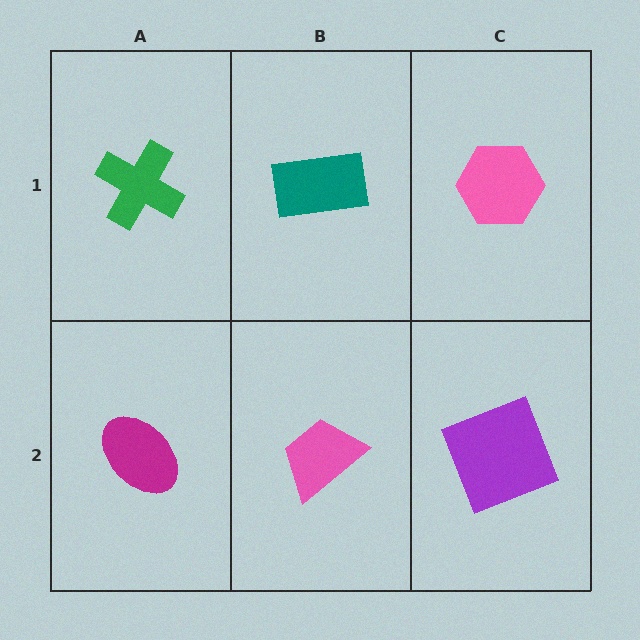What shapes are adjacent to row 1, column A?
A magenta ellipse (row 2, column A), a teal rectangle (row 1, column B).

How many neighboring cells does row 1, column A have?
2.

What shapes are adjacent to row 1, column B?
A pink trapezoid (row 2, column B), a green cross (row 1, column A), a pink hexagon (row 1, column C).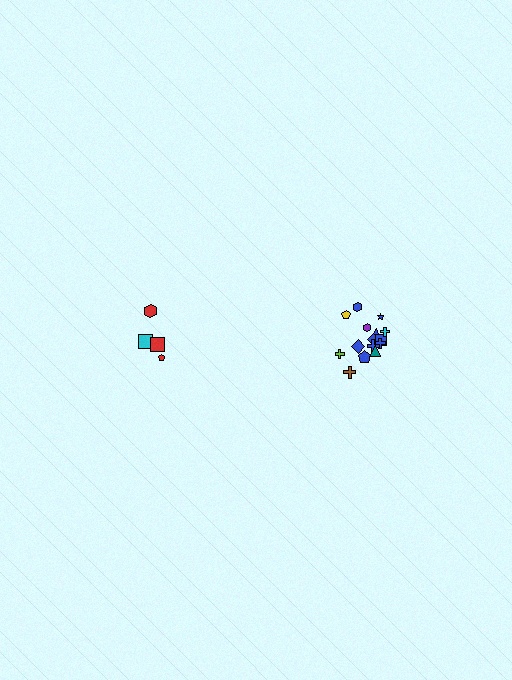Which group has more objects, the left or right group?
The right group.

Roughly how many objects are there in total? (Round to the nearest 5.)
Roughly 20 objects in total.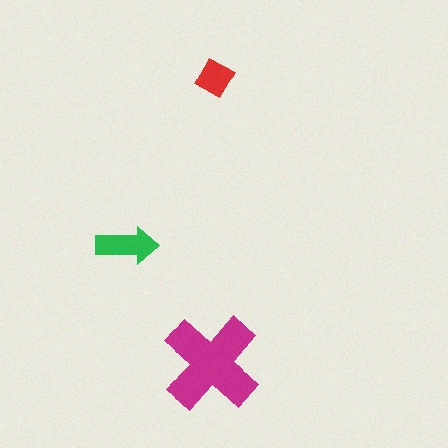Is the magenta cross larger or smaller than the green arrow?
Larger.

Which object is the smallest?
The red diamond.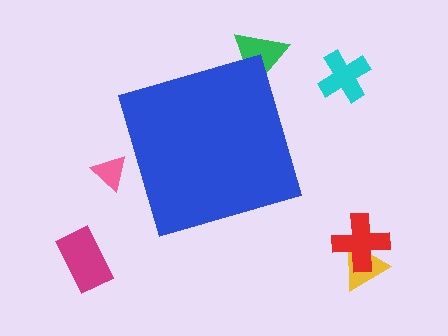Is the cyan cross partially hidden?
No, the cyan cross is fully visible.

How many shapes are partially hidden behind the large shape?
2 shapes are partially hidden.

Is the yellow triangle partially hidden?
No, the yellow triangle is fully visible.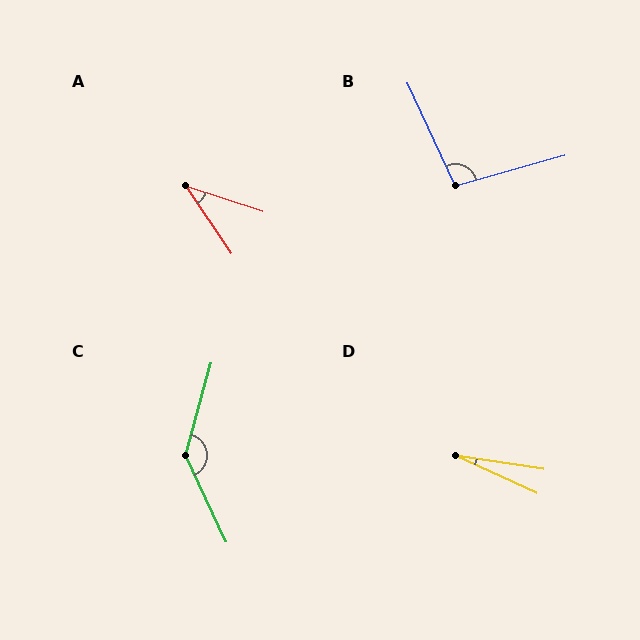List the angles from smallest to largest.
D (16°), A (38°), B (99°), C (139°).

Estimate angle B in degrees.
Approximately 99 degrees.